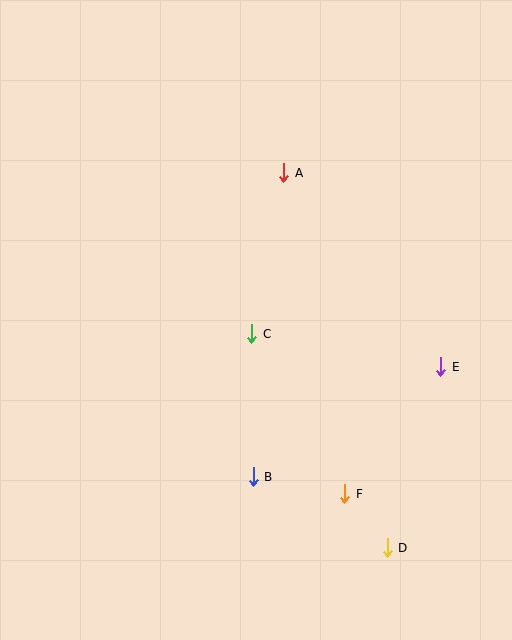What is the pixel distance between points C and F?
The distance between C and F is 185 pixels.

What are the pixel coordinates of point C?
Point C is at (252, 334).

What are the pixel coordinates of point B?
Point B is at (253, 477).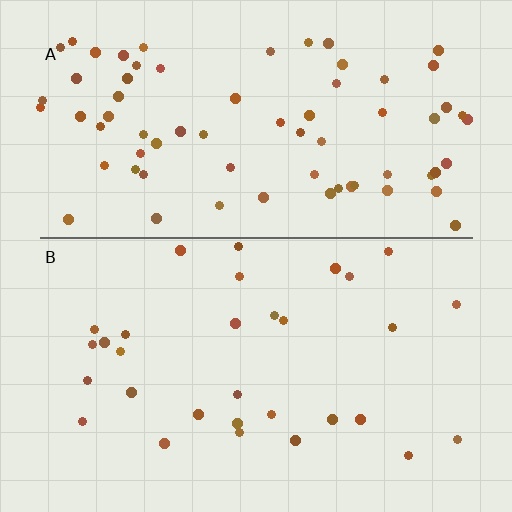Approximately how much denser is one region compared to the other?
Approximately 2.3× — region A over region B.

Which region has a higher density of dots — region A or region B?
A (the top).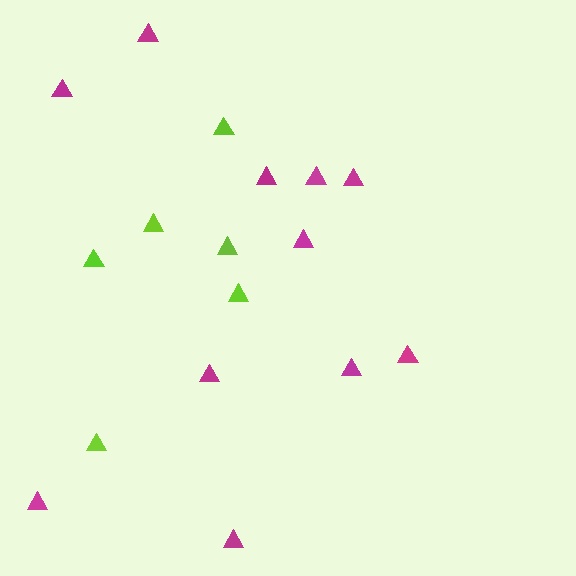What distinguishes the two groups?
There are 2 groups: one group of magenta triangles (11) and one group of lime triangles (6).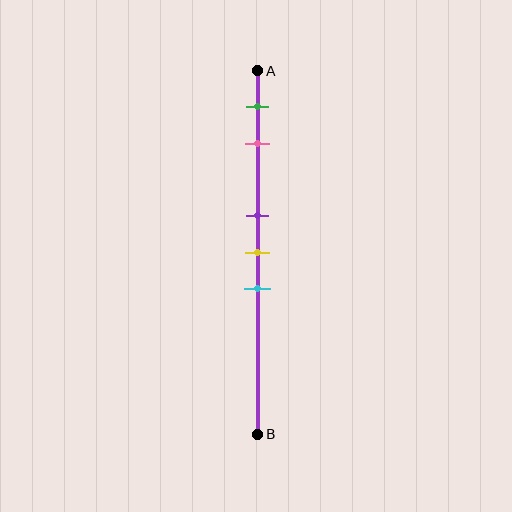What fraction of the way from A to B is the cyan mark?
The cyan mark is approximately 60% (0.6) of the way from A to B.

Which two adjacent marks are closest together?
The purple and yellow marks are the closest adjacent pair.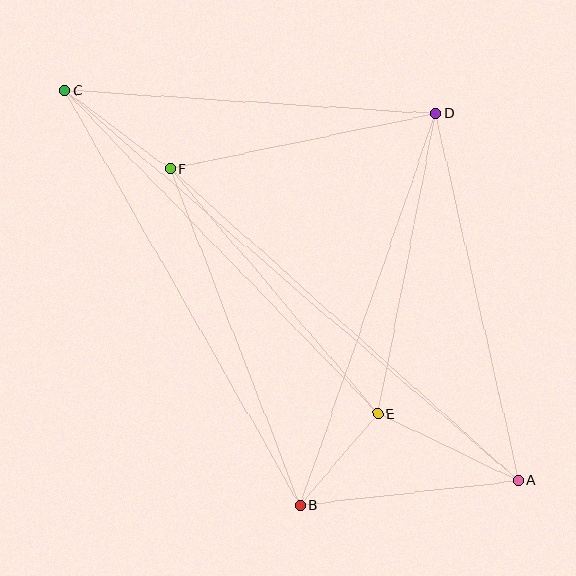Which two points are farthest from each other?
Points A and C are farthest from each other.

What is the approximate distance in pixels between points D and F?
The distance between D and F is approximately 272 pixels.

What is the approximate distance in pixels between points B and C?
The distance between B and C is approximately 477 pixels.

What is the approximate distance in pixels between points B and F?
The distance between B and F is approximately 360 pixels.